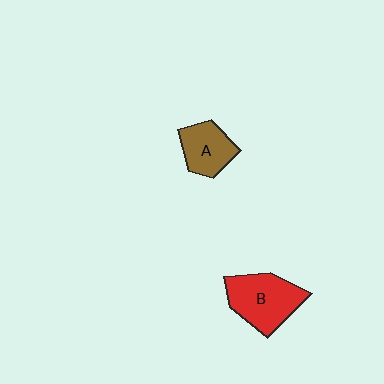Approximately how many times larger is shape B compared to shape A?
Approximately 1.5 times.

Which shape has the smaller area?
Shape A (brown).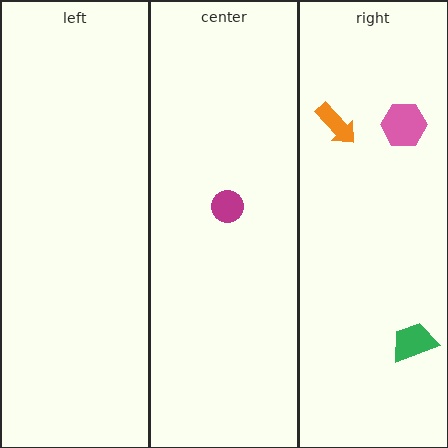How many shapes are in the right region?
3.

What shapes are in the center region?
The magenta circle.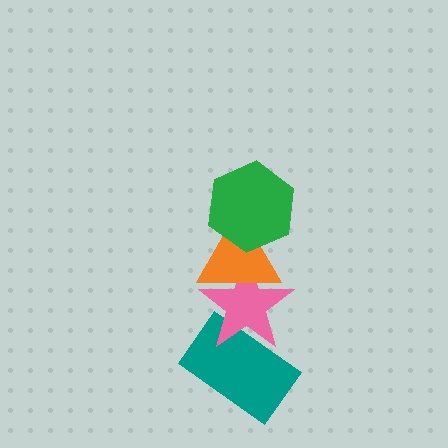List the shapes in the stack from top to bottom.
From top to bottom: the green hexagon, the orange triangle, the pink star, the teal rectangle.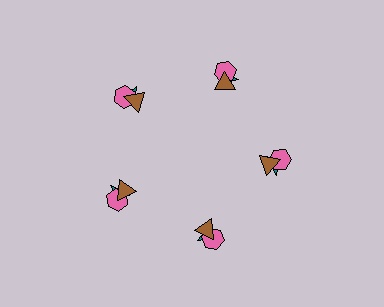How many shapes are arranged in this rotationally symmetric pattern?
There are 15 shapes, arranged in 5 groups of 3.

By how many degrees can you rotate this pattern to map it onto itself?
The pattern maps onto itself every 72 degrees of rotation.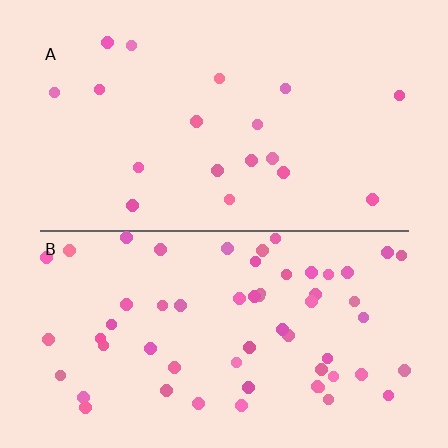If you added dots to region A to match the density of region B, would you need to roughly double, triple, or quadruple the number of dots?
Approximately triple.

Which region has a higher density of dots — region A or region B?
B (the bottom).